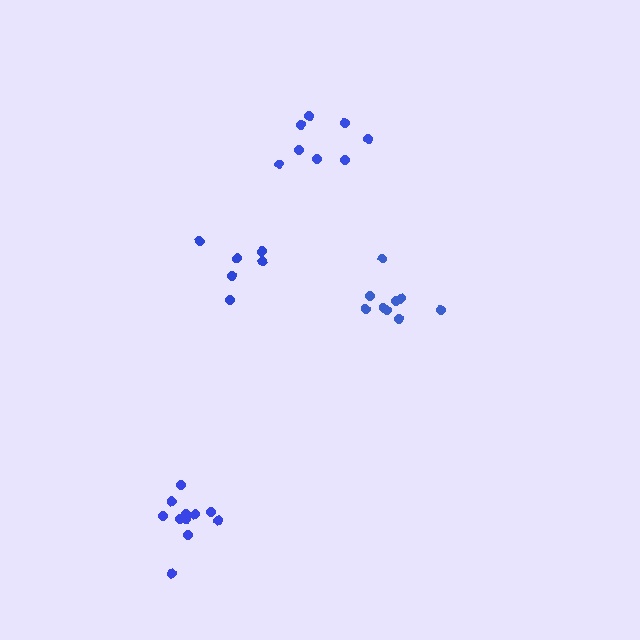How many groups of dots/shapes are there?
There are 4 groups.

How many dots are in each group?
Group 1: 6 dots, Group 2: 9 dots, Group 3: 8 dots, Group 4: 11 dots (34 total).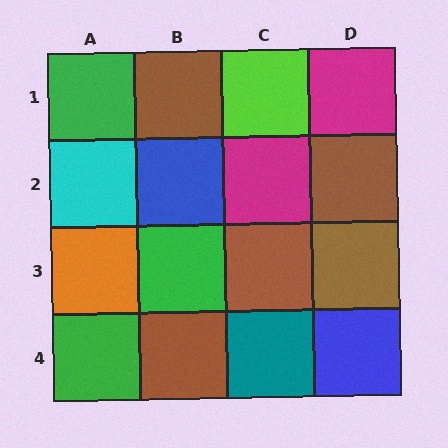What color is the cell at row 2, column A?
Cyan.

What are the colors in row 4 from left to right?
Green, brown, teal, blue.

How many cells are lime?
1 cell is lime.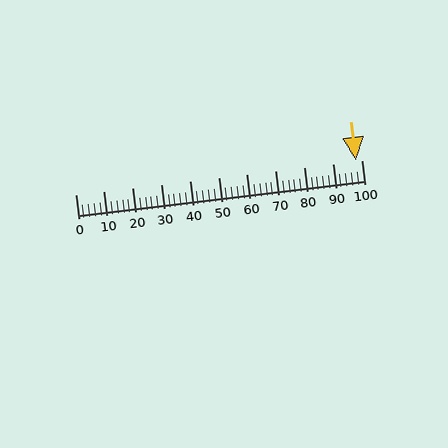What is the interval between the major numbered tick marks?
The major tick marks are spaced 10 units apart.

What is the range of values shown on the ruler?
The ruler shows values from 0 to 100.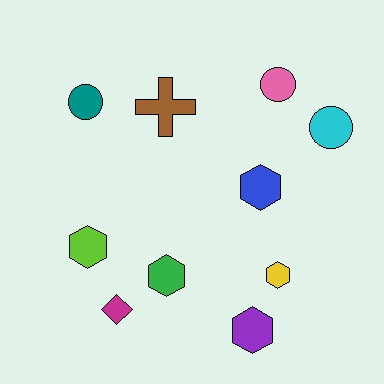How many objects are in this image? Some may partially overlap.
There are 10 objects.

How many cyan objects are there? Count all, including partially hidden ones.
There is 1 cyan object.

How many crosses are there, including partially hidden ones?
There is 1 cross.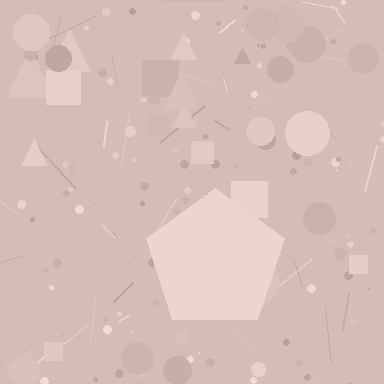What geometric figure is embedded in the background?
A pentagon is embedded in the background.